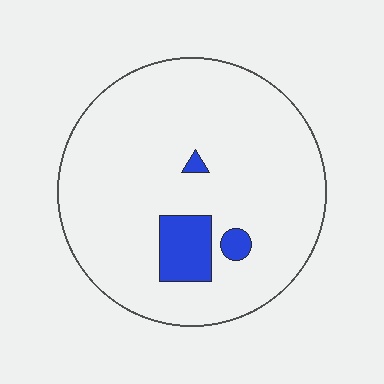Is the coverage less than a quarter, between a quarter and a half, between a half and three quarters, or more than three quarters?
Less than a quarter.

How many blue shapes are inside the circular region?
3.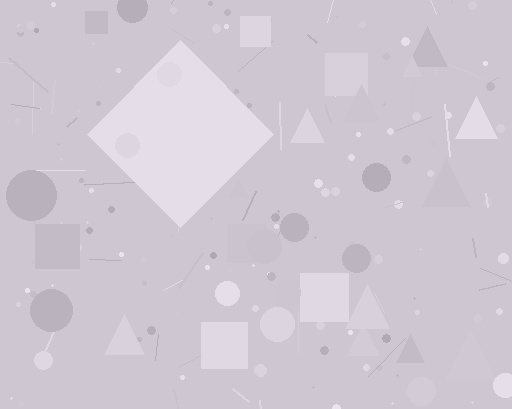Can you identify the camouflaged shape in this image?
The camouflaged shape is a diamond.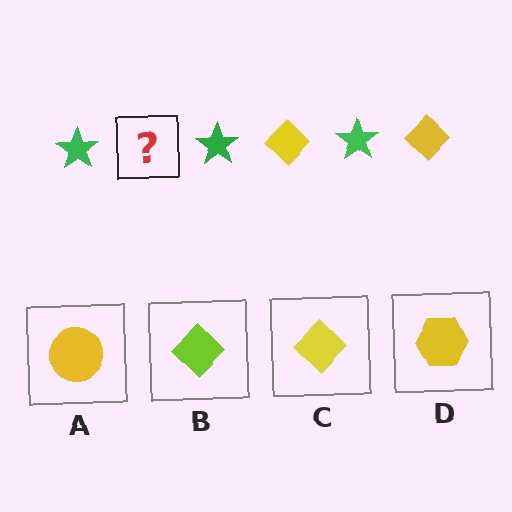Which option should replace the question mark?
Option C.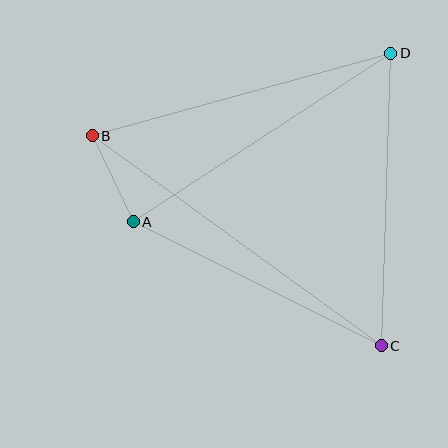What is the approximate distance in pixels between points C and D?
The distance between C and D is approximately 293 pixels.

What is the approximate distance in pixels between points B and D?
The distance between B and D is approximately 310 pixels.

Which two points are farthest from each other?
Points B and C are farthest from each other.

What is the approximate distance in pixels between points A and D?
The distance between A and D is approximately 308 pixels.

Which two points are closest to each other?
Points A and B are closest to each other.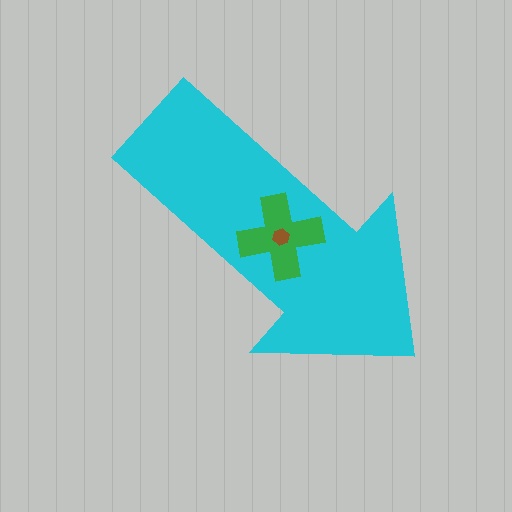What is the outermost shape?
The cyan arrow.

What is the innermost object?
The brown hexagon.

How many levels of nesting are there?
3.